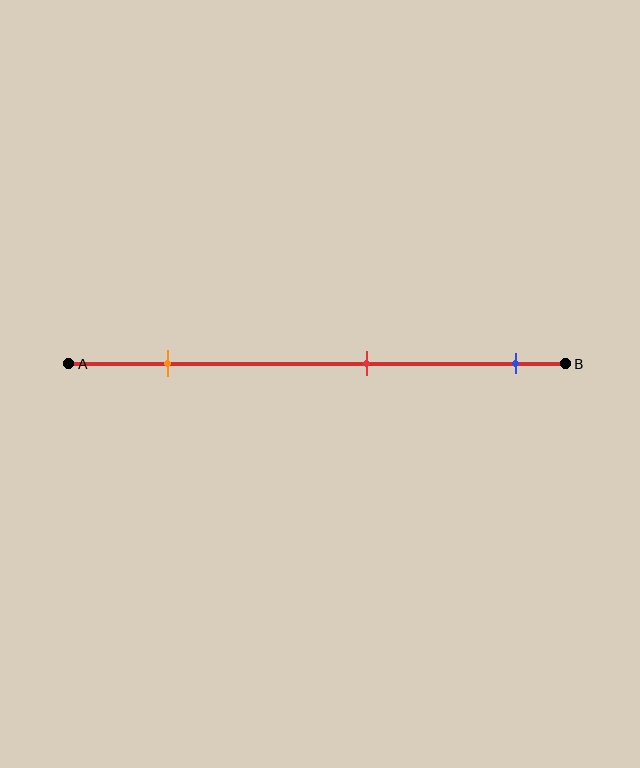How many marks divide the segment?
There are 3 marks dividing the segment.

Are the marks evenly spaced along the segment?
Yes, the marks are approximately evenly spaced.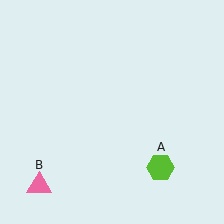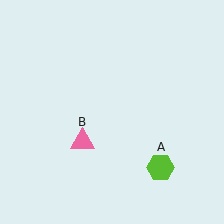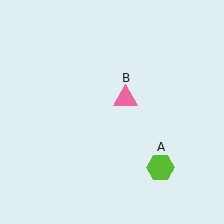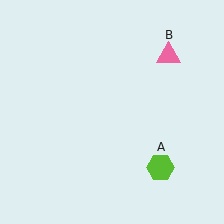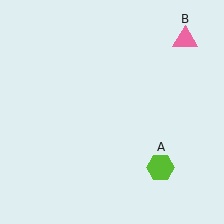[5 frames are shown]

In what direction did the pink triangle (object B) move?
The pink triangle (object B) moved up and to the right.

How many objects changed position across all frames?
1 object changed position: pink triangle (object B).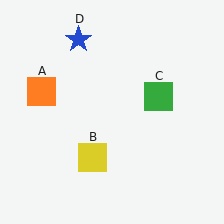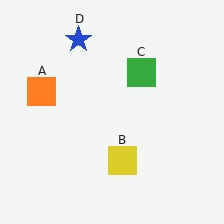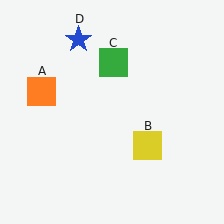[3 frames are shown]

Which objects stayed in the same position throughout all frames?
Orange square (object A) and blue star (object D) remained stationary.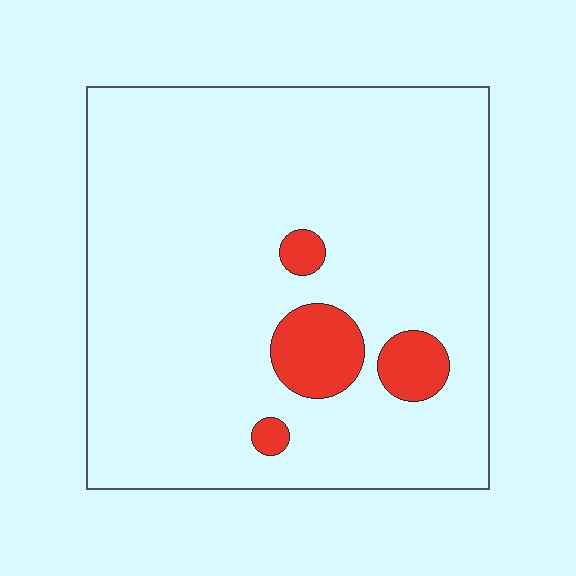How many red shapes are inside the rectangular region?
4.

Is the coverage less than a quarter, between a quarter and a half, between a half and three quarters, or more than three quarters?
Less than a quarter.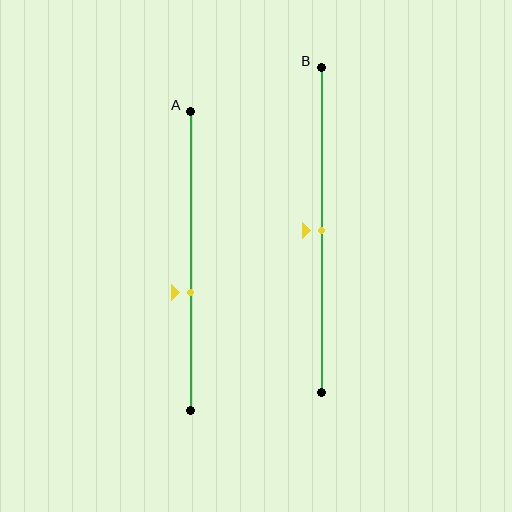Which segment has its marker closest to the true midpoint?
Segment B has its marker closest to the true midpoint.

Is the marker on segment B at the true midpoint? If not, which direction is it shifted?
Yes, the marker on segment B is at the true midpoint.